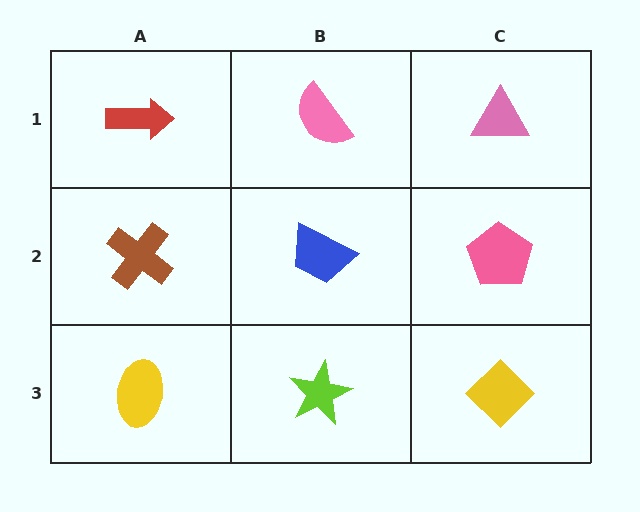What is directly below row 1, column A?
A brown cross.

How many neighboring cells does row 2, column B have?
4.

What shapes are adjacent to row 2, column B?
A pink semicircle (row 1, column B), a lime star (row 3, column B), a brown cross (row 2, column A), a pink pentagon (row 2, column C).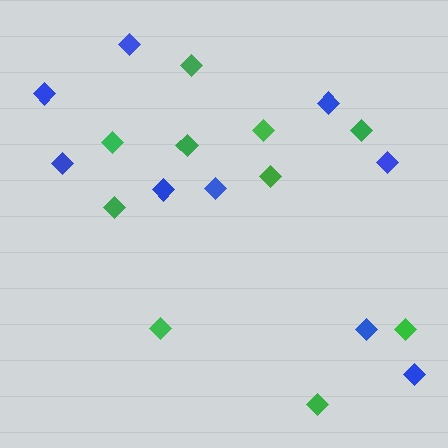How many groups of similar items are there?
There are 2 groups: one group of blue diamonds (9) and one group of green diamonds (10).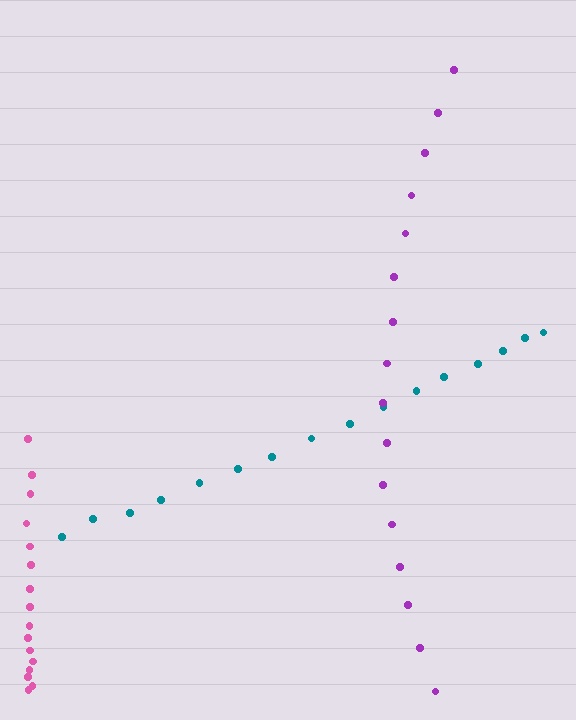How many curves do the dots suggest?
There are 3 distinct paths.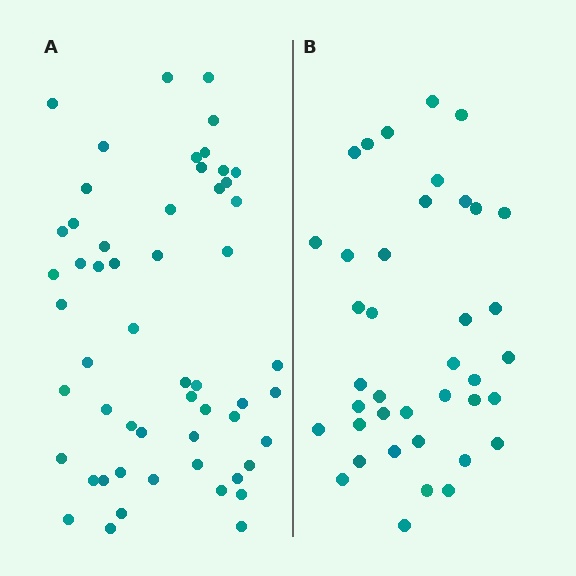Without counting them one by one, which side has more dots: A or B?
Region A (the left region) has more dots.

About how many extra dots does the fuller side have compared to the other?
Region A has approximately 15 more dots than region B.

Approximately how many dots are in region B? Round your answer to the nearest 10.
About 40 dots. (The exact count is 39, which rounds to 40.)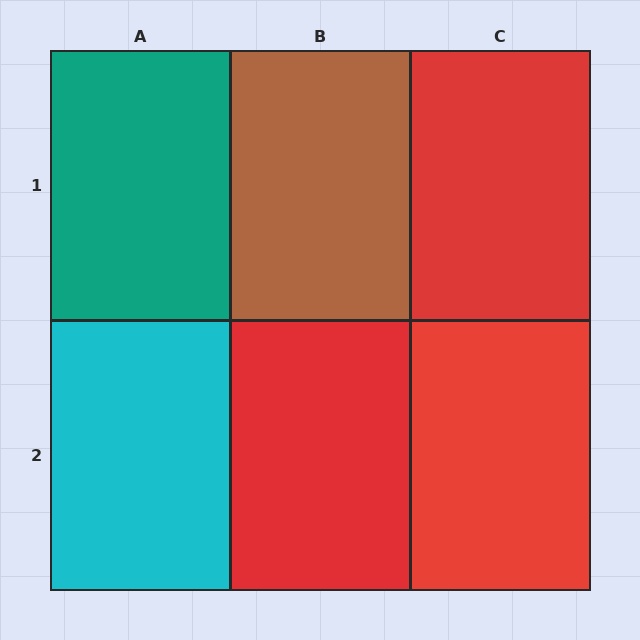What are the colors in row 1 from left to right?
Teal, brown, red.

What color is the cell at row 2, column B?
Red.